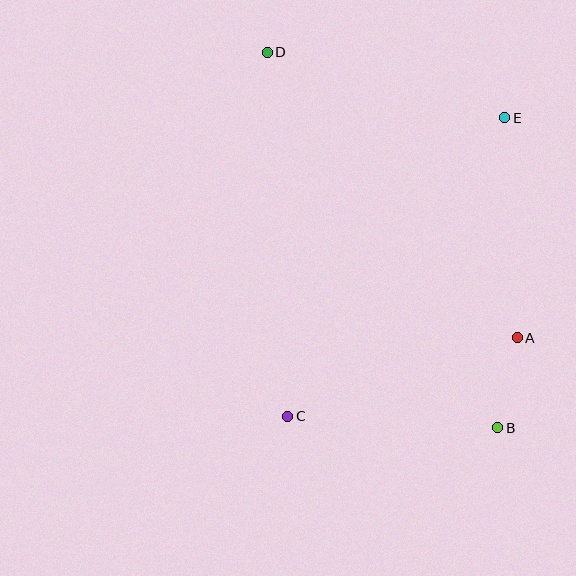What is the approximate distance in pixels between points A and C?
The distance between A and C is approximately 243 pixels.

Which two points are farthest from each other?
Points B and D are farthest from each other.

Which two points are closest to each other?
Points A and B are closest to each other.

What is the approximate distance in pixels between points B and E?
The distance between B and E is approximately 310 pixels.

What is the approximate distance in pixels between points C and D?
The distance between C and D is approximately 365 pixels.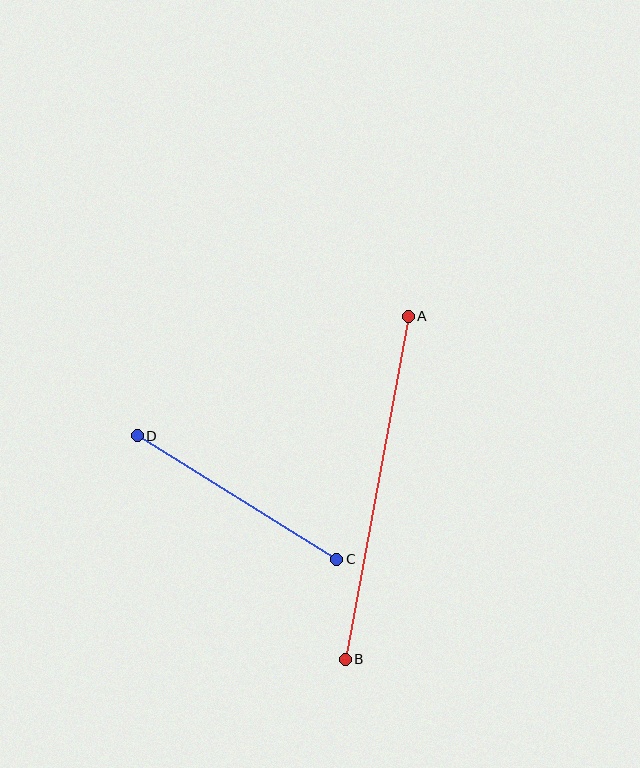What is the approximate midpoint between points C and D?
The midpoint is at approximately (237, 497) pixels.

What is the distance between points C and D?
The distance is approximately 235 pixels.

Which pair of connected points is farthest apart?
Points A and B are farthest apart.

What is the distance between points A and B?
The distance is approximately 349 pixels.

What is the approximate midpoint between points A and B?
The midpoint is at approximately (377, 488) pixels.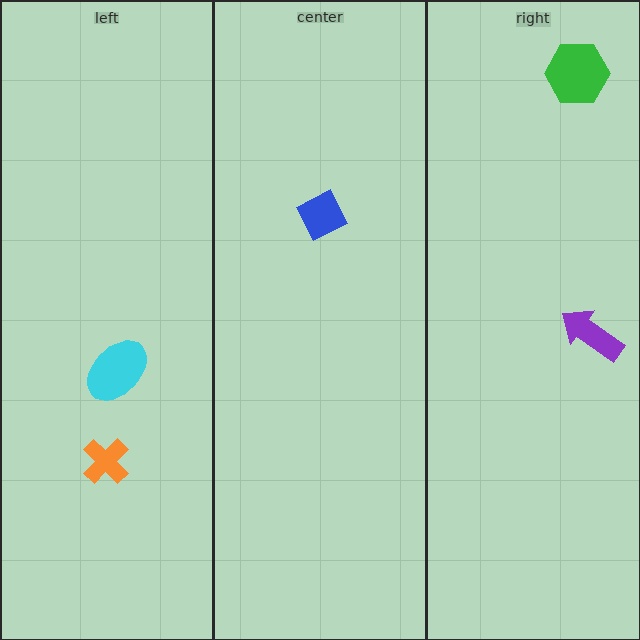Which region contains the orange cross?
The left region.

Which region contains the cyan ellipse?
The left region.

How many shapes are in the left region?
2.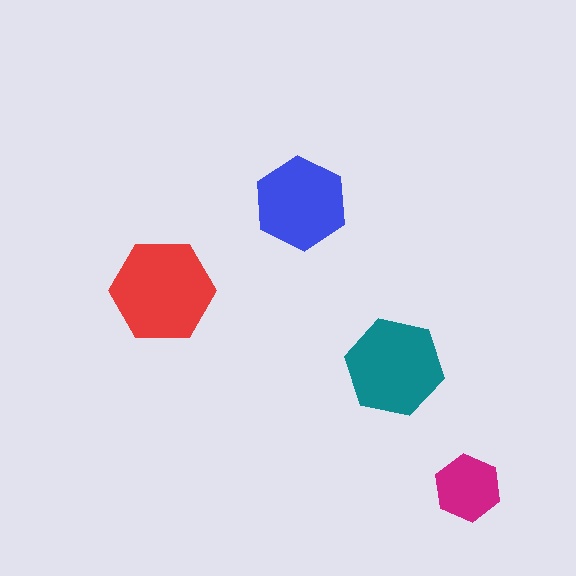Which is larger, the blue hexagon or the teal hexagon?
The teal one.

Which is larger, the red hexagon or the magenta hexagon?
The red one.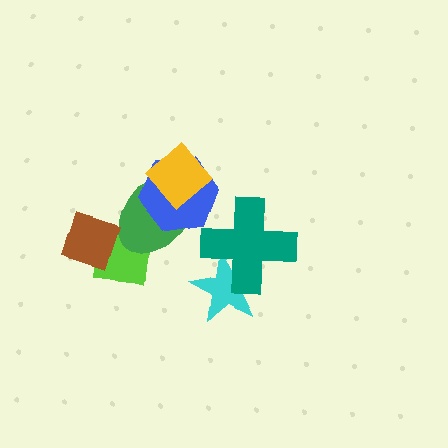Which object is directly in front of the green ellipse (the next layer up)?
The blue hexagon is directly in front of the green ellipse.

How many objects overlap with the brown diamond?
1 object overlaps with the brown diamond.